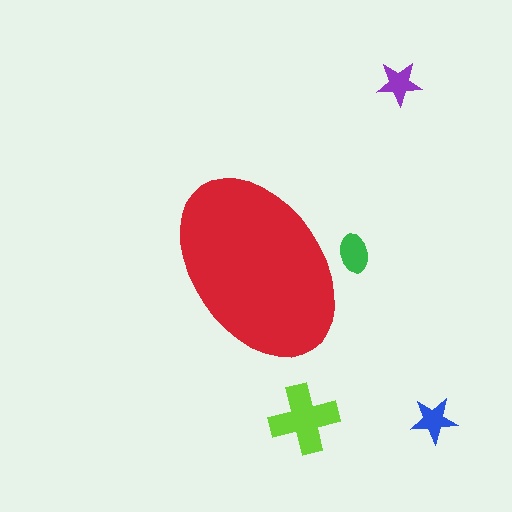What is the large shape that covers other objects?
A red ellipse.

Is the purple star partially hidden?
No, the purple star is fully visible.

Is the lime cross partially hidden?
No, the lime cross is fully visible.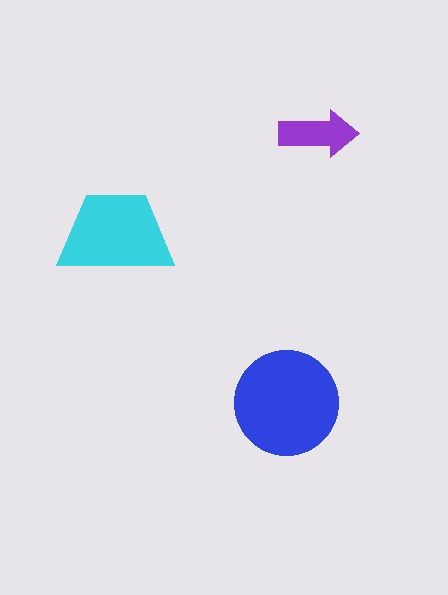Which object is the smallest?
The purple arrow.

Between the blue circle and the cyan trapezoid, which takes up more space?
The blue circle.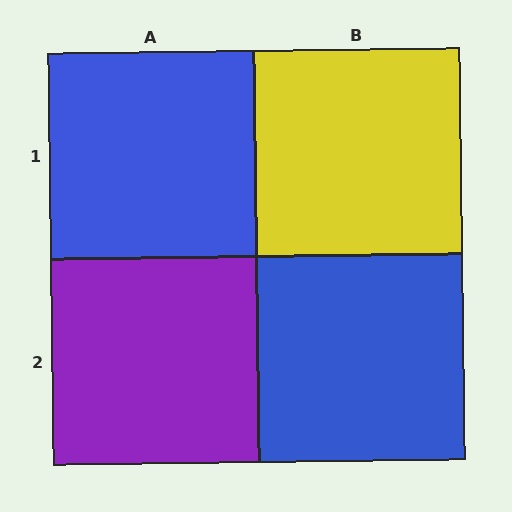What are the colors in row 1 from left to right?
Blue, yellow.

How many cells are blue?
2 cells are blue.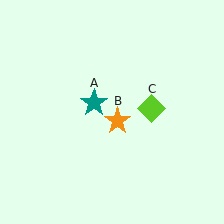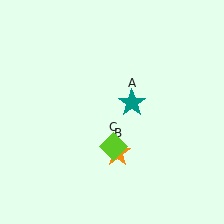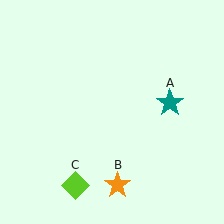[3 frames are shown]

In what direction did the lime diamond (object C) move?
The lime diamond (object C) moved down and to the left.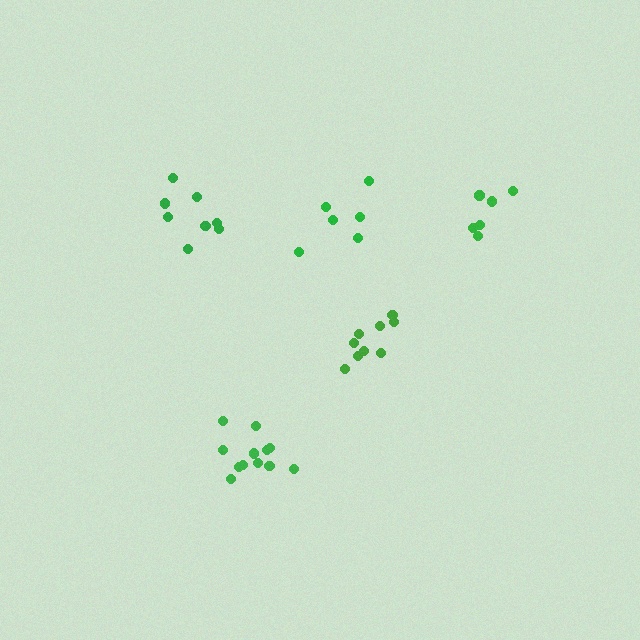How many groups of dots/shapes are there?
There are 5 groups.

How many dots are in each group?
Group 1: 9 dots, Group 2: 6 dots, Group 3: 12 dots, Group 4: 6 dots, Group 5: 9 dots (42 total).